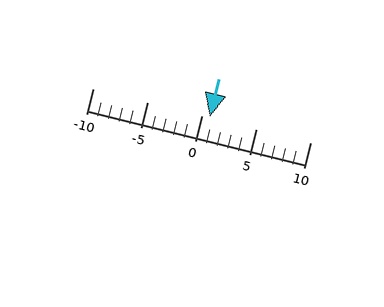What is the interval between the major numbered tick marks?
The major tick marks are spaced 5 units apart.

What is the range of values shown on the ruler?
The ruler shows values from -10 to 10.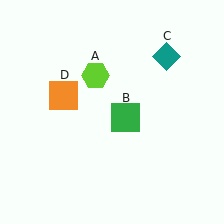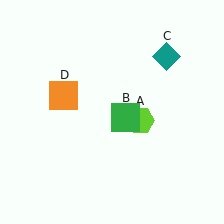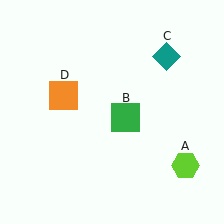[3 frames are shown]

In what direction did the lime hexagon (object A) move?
The lime hexagon (object A) moved down and to the right.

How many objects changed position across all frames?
1 object changed position: lime hexagon (object A).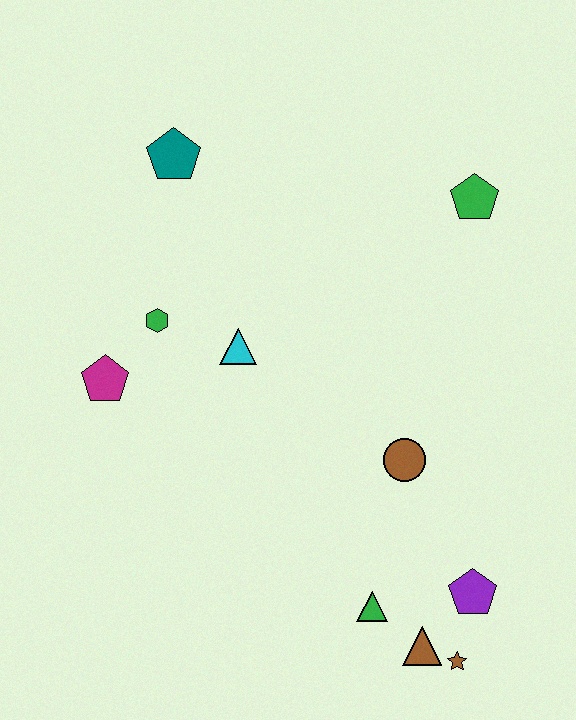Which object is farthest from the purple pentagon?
The teal pentagon is farthest from the purple pentagon.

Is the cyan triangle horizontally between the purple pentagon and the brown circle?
No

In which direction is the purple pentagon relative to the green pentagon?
The purple pentagon is below the green pentagon.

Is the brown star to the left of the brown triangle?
No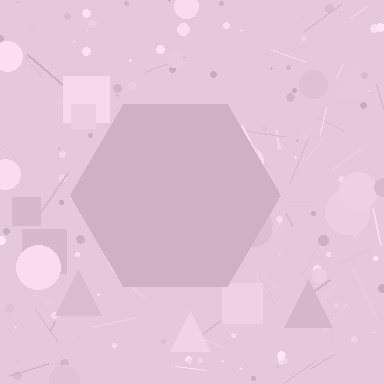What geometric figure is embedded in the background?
A hexagon is embedded in the background.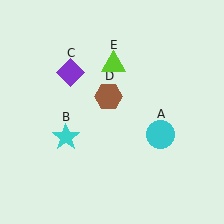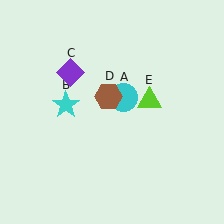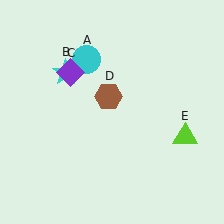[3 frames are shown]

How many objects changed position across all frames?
3 objects changed position: cyan circle (object A), cyan star (object B), lime triangle (object E).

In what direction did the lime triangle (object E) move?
The lime triangle (object E) moved down and to the right.